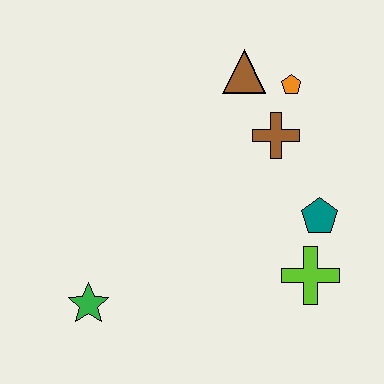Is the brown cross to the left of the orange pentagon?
Yes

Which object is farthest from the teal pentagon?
The green star is farthest from the teal pentagon.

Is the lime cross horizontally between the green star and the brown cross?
No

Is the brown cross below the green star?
No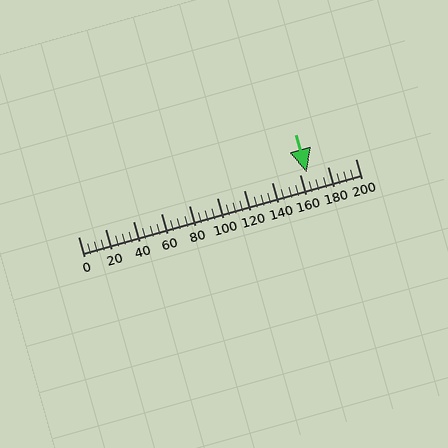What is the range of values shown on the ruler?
The ruler shows values from 0 to 200.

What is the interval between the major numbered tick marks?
The major tick marks are spaced 20 units apart.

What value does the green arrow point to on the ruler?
The green arrow points to approximately 165.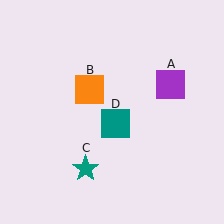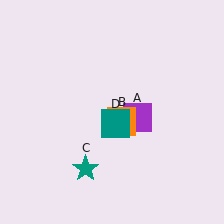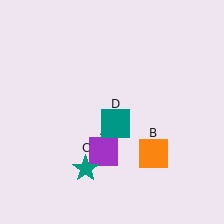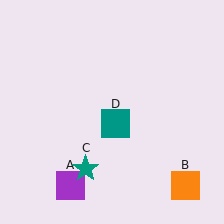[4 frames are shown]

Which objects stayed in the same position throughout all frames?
Teal star (object C) and teal square (object D) remained stationary.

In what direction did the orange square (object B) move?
The orange square (object B) moved down and to the right.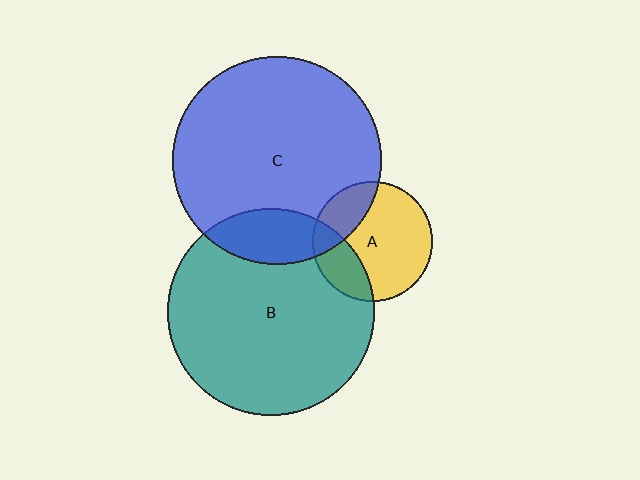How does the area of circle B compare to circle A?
Approximately 3.0 times.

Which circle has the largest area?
Circle C (blue).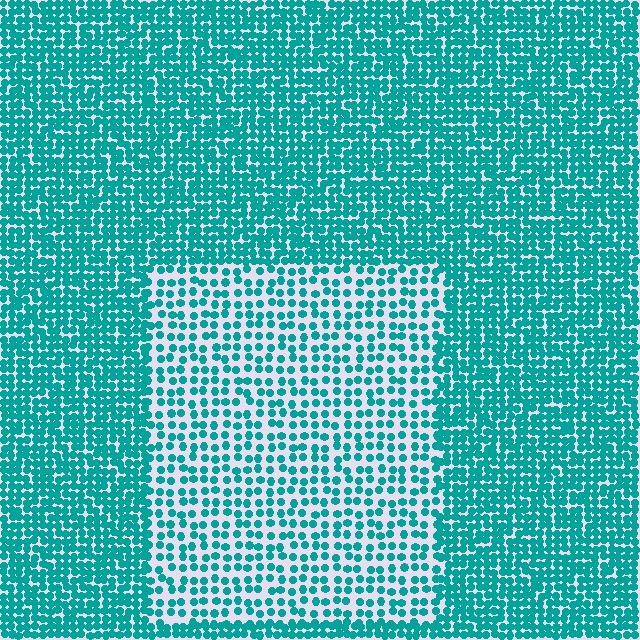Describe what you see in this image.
The image contains small teal elements arranged at two different densities. A rectangle-shaped region is visible where the elements are less densely packed than the surrounding area.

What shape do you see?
I see a rectangle.